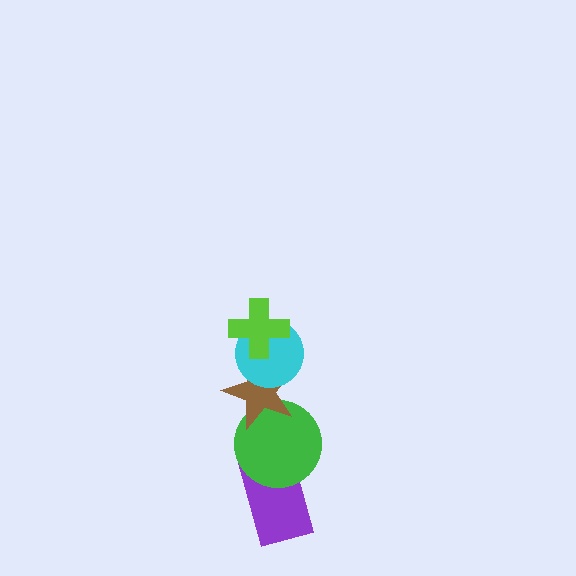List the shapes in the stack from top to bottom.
From top to bottom: the lime cross, the cyan circle, the brown star, the green circle, the purple rectangle.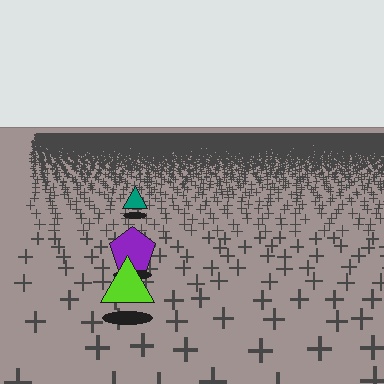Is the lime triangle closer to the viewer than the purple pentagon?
Yes. The lime triangle is closer — you can tell from the texture gradient: the ground texture is coarser near it.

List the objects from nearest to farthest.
From nearest to farthest: the lime triangle, the purple pentagon, the teal triangle.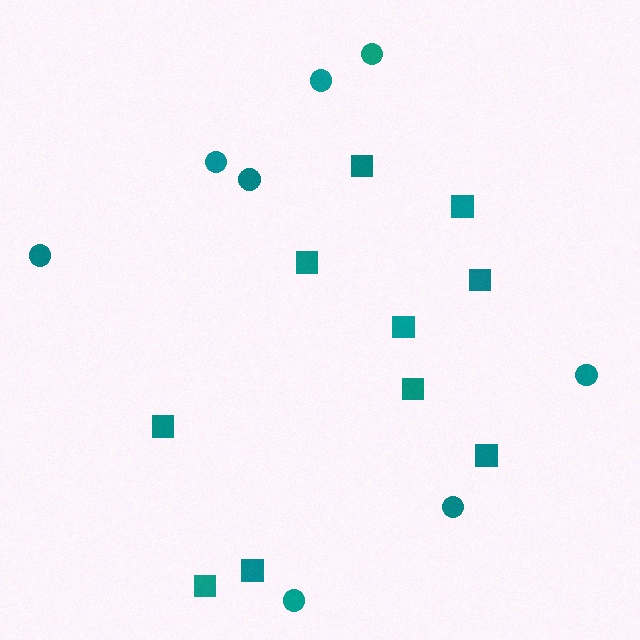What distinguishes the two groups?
There are 2 groups: one group of squares (10) and one group of circles (8).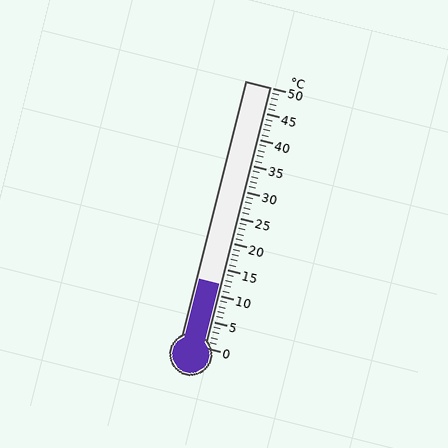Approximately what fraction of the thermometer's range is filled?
The thermometer is filled to approximately 25% of its range.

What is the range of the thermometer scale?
The thermometer scale ranges from 0°C to 50°C.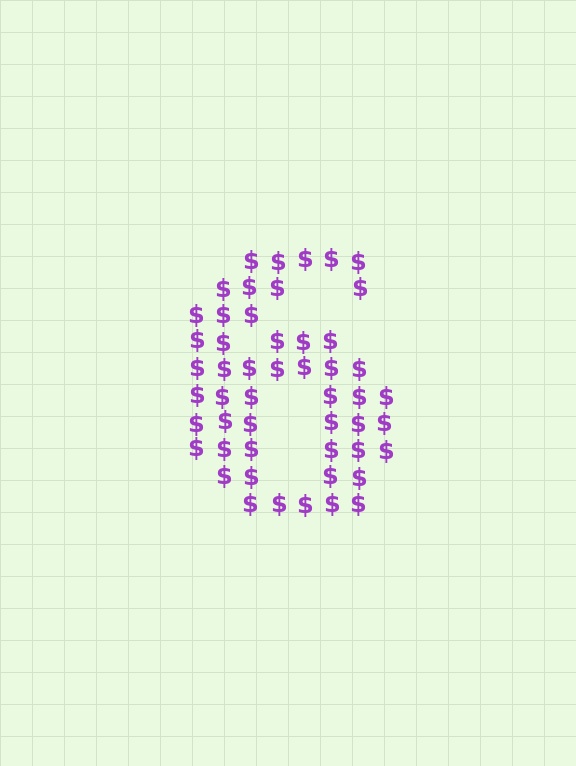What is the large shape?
The large shape is the digit 6.